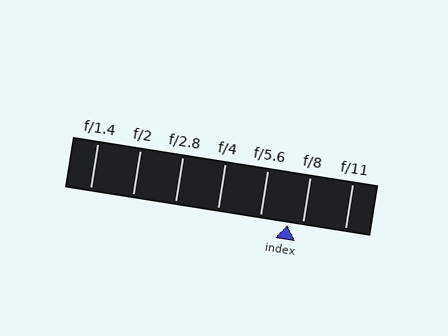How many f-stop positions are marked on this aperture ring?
There are 7 f-stop positions marked.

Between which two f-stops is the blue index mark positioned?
The index mark is between f/5.6 and f/8.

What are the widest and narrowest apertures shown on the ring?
The widest aperture shown is f/1.4 and the narrowest is f/11.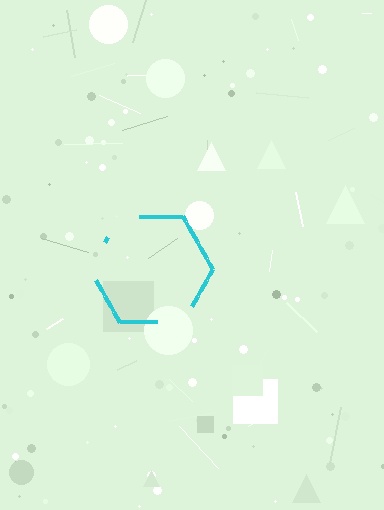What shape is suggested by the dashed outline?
The dashed outline suggests a hexagon.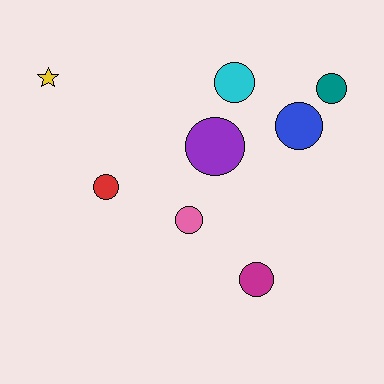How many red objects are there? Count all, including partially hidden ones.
There is 1 red object.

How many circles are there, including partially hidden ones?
There are 7 circles.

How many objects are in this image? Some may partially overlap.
There are 8 objects.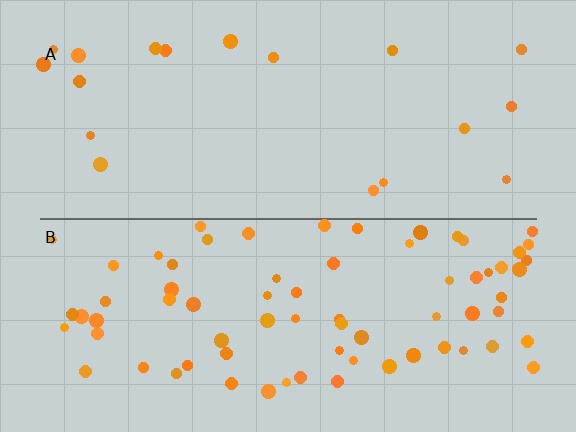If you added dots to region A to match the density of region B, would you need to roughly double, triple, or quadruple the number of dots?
Approximately quadruple.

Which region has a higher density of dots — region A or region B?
B (the bottom).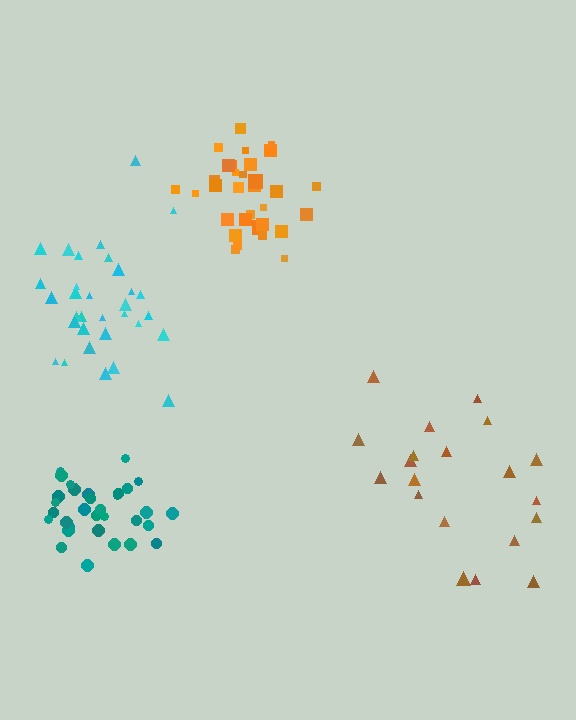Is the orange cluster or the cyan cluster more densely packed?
Orange.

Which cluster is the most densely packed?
Orange.